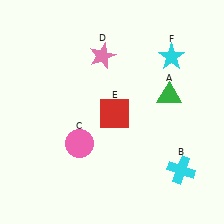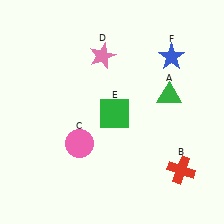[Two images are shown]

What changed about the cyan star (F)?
In Image 1, F is cyan. In Image 2, it changed to blue.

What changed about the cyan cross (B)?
In Image 1, B is cyan. In Image 2, it changed to red.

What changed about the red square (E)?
In Image 1, E is red. In Image 2, it changed to green.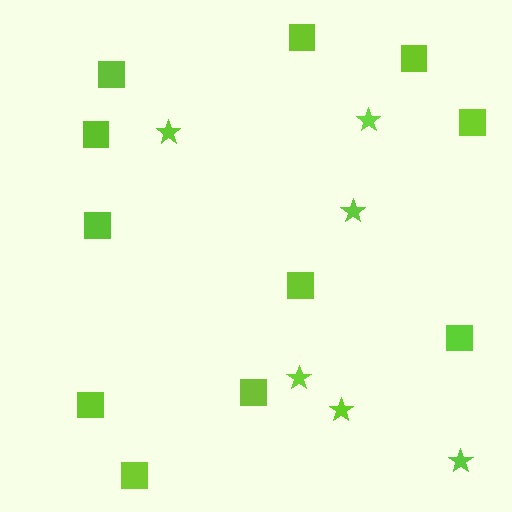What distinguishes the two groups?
There are 2 groups: one group of squares (11) and one group of stars (6).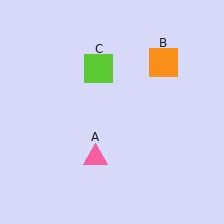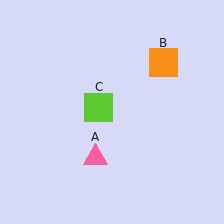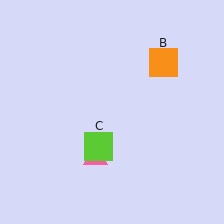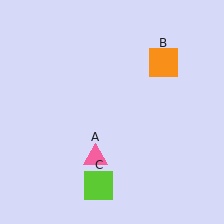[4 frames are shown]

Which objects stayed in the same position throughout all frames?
Pink triangle (object A) and orange square (object B) remained stationary.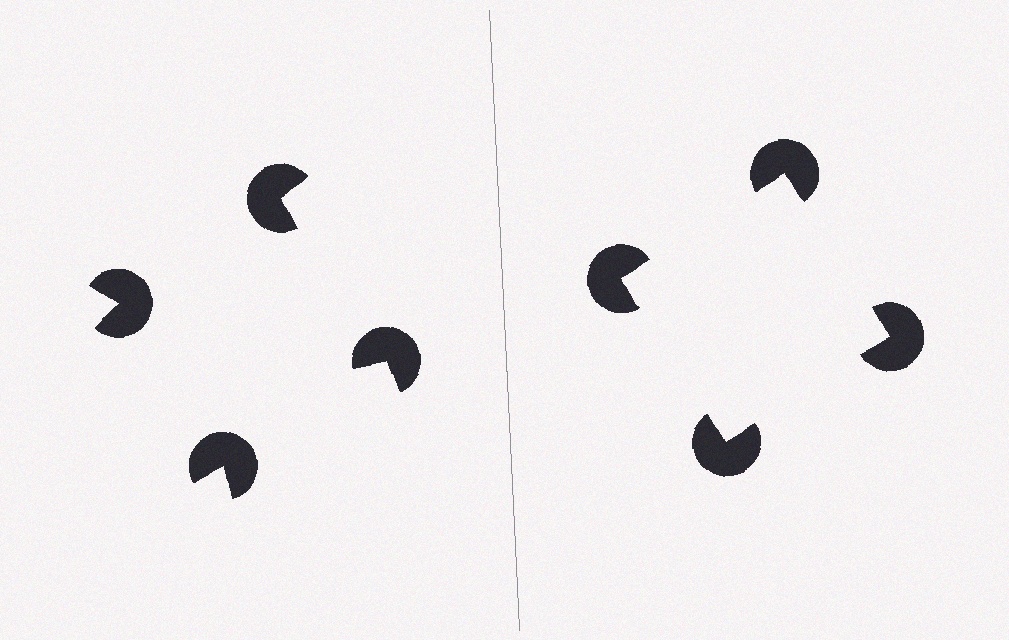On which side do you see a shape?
An illusory square appears on the right side. On the left side the wedge cuts are rotated, so no coherent shape forms.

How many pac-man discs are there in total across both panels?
8 — 4 on each side.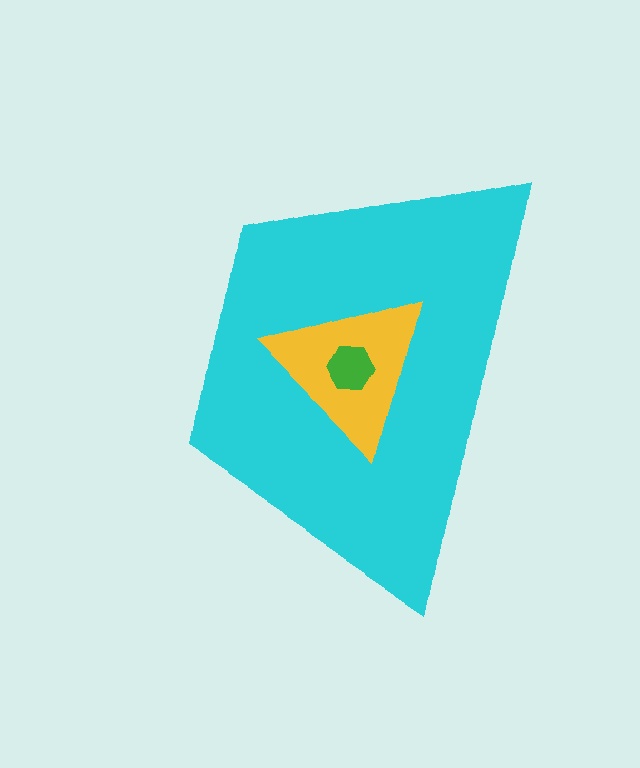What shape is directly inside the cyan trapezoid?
The yellow triangle.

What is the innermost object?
The green hexagon.